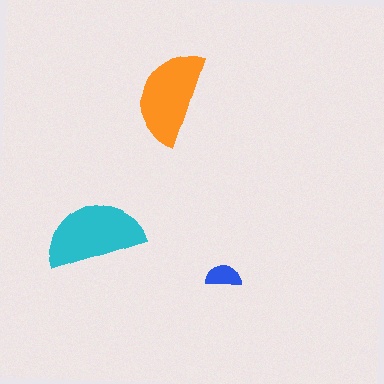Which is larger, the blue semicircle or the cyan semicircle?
The cyan one.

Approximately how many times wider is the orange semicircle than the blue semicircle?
About 2.5 times wider.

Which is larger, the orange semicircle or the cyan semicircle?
The cyan one.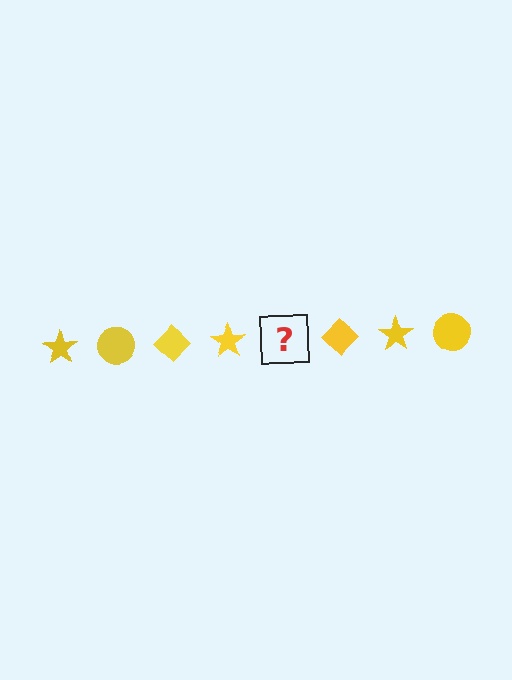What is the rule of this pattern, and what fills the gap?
The rule is that the pattern cycles through star, circle, diamond shapes in yellow. The gap should be filled with a yellow circle.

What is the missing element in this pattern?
The missing element is a yellow circle.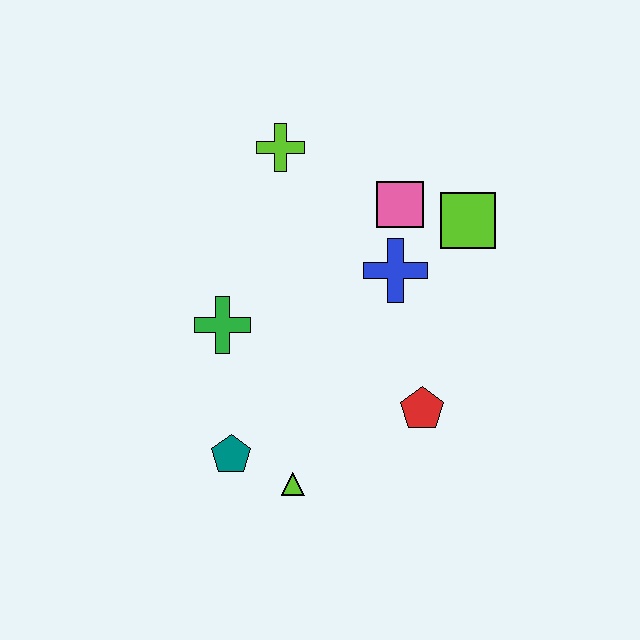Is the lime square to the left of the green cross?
No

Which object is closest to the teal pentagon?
The lime triangle is closest to the teal pentagon.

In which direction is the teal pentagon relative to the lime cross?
The teal pentagon is below the lime cross.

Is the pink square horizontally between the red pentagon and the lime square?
No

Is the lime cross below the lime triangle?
No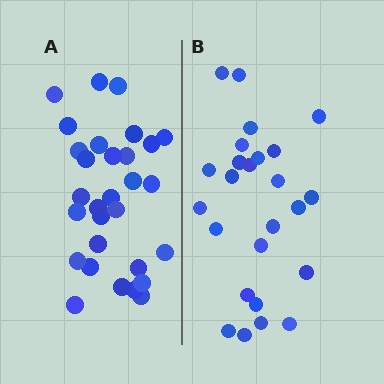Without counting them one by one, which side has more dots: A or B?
Region A (the left region) has more dots.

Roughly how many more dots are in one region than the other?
Region A has about 5 more dots than region B.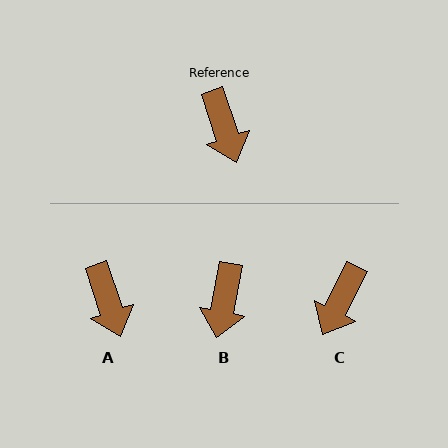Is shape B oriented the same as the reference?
No, it is off by about 30 degrees.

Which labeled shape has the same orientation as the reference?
A.